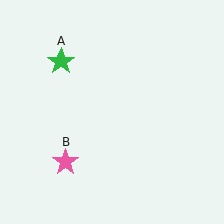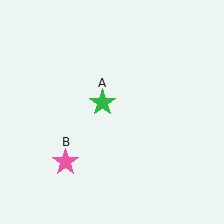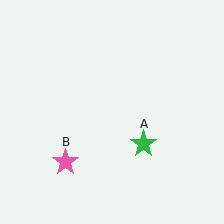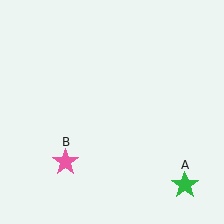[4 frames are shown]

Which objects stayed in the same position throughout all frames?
Pink star (object B) remained stationary.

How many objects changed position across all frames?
1 object changed position: green star (object A).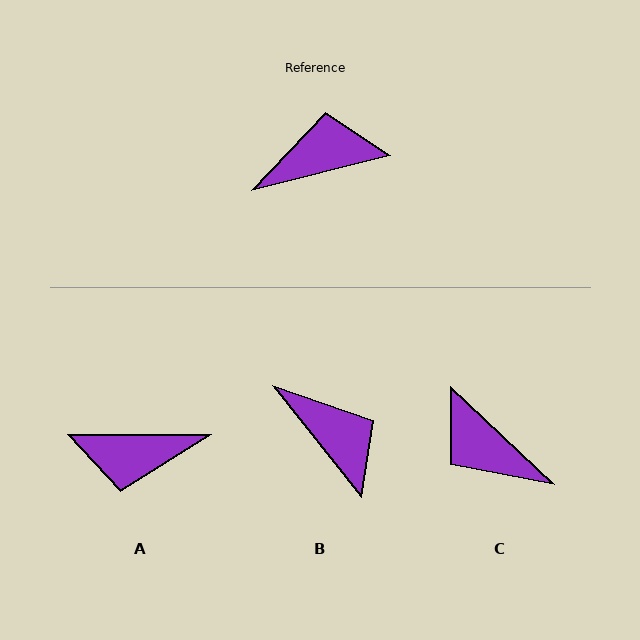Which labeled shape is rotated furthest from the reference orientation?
A, about 166 degrees away.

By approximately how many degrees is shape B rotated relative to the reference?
Approximately 65 degrees clockwise.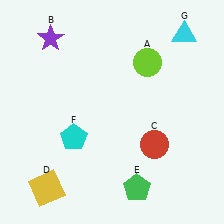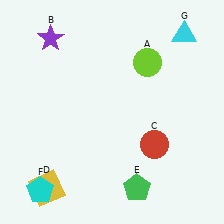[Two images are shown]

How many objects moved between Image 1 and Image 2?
1 object moved between the two images.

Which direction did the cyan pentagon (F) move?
The cyan pentagon (F) moved down.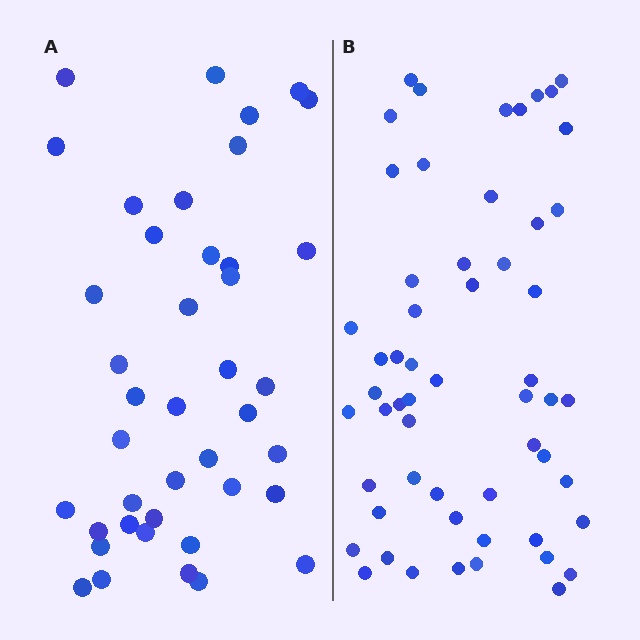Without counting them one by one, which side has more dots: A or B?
Region B (the right region) has more dots.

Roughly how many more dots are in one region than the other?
Region B has approximately 15 more dots than region A.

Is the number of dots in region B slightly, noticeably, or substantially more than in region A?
Region B has noticeably more, but not dramatically so. The ratio is roughly 1.4 to 1.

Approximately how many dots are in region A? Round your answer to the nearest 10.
About 40 dots. (The exact count is 41, which rounds to 40.)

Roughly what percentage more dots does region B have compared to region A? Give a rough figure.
About 35% more.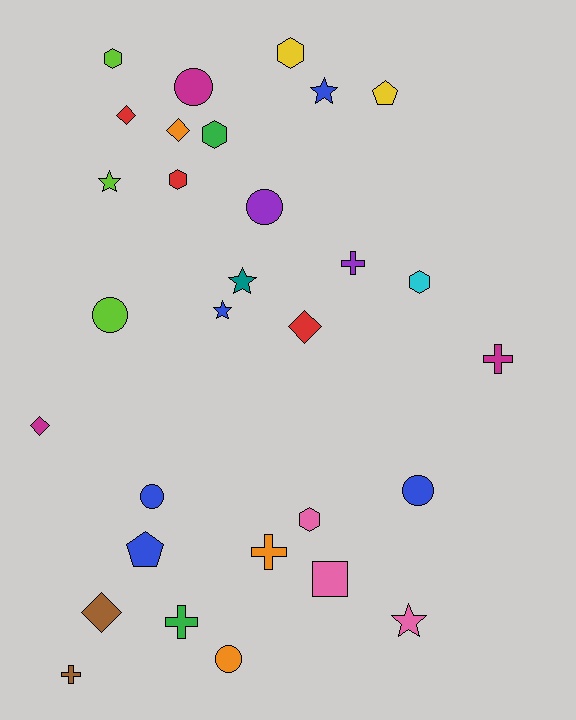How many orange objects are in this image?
There are 3 orange objects.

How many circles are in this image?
There are 6 circles.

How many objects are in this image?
There are 30 objects.